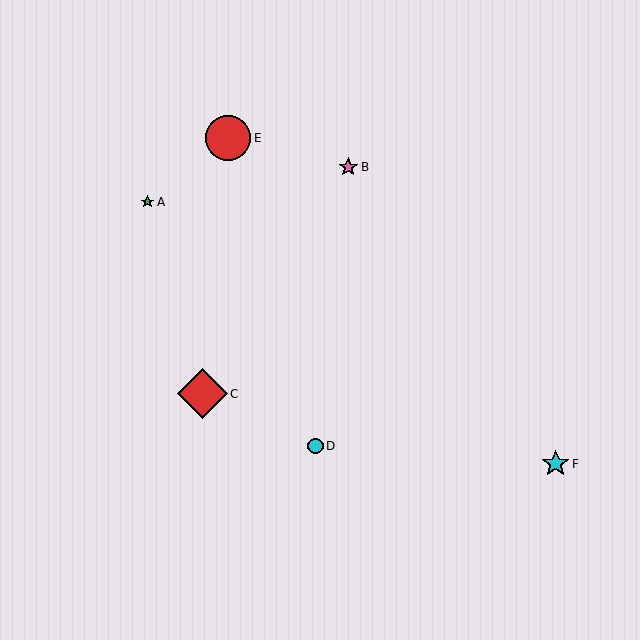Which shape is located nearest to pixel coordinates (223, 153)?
The red circle (labeled E) at (228, 138) is nearest to that location.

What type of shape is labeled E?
Shape E is a red circle.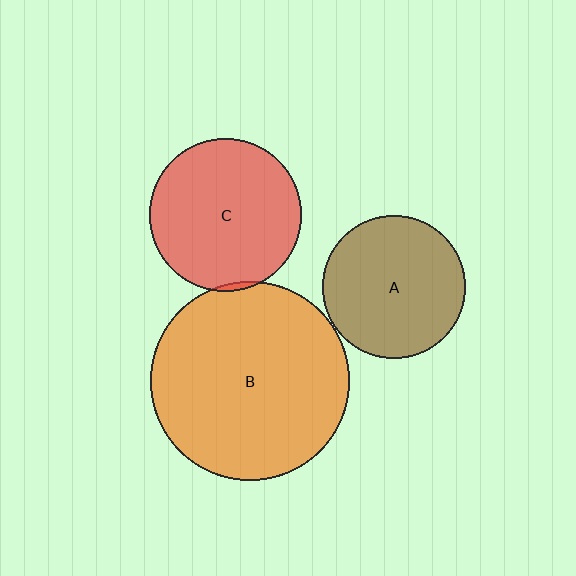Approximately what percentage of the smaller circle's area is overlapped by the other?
Approximately 5%.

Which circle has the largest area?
Circle B (orange).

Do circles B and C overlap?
Yes.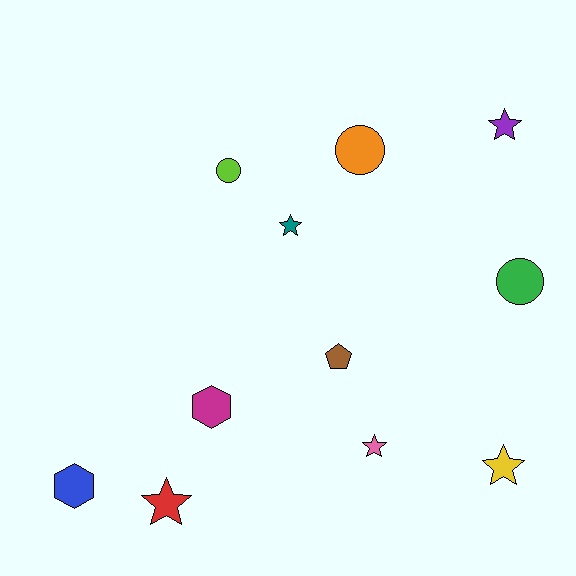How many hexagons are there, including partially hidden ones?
There are 2 hexagons.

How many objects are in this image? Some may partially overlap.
There are 11 objects.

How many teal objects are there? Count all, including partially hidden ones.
There is 1 teal object.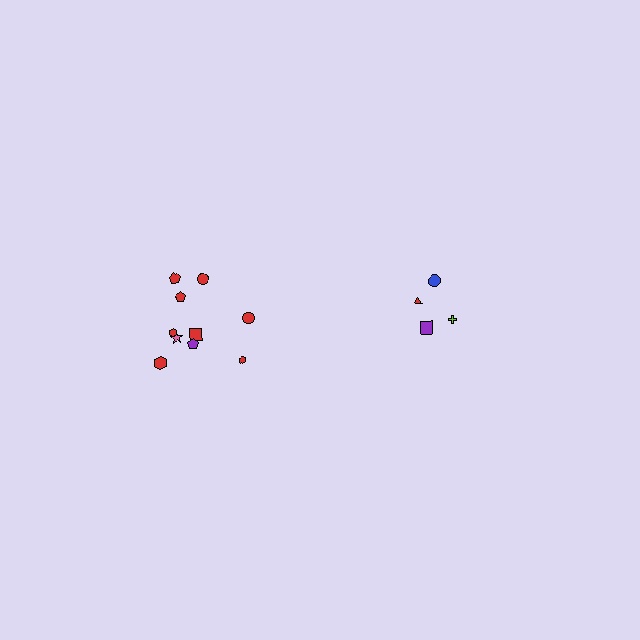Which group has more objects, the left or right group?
The left group.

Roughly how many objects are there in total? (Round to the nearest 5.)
Roughly 15 objects in total.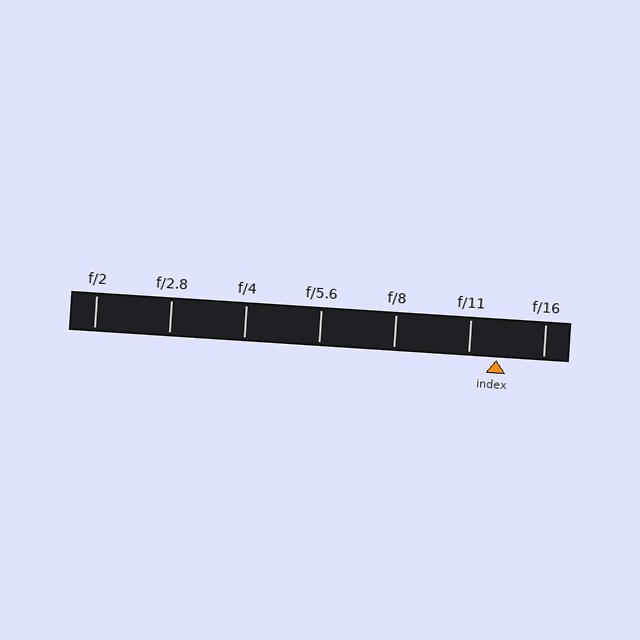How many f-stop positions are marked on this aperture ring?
There are 7 f-stop positions marked.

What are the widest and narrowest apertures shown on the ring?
The widest aperture shown is f/2 and the narrowest is f/16.